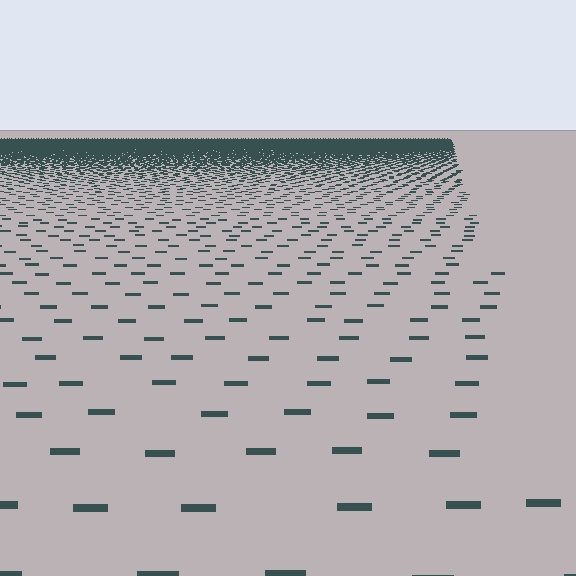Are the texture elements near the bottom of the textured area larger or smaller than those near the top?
Larger. Near the bottom, elements are closer to the viewer and appear at a bigger on-screen size.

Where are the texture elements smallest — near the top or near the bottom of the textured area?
Near the top.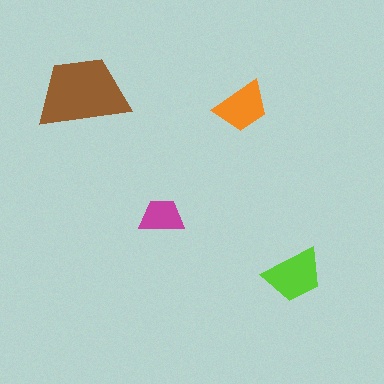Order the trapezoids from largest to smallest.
the brown one, the lime one, the orange one, the magenta one.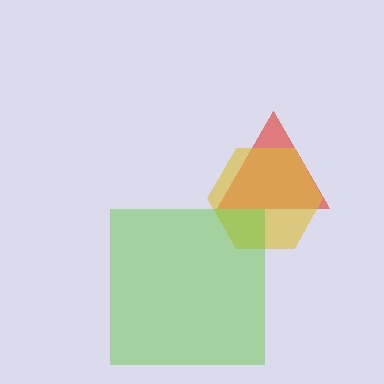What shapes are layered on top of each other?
The layered shapes are: a red triangle, a yellow hexagon, a lime square.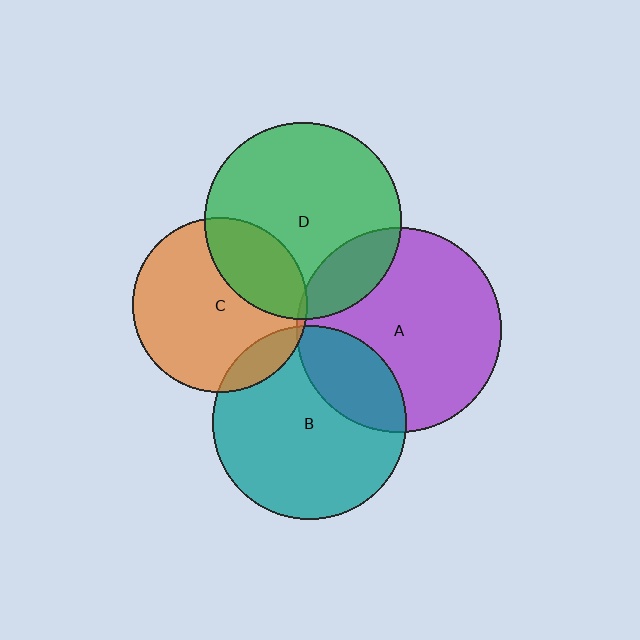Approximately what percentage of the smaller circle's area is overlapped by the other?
Approximately 5%.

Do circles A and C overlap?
Yes.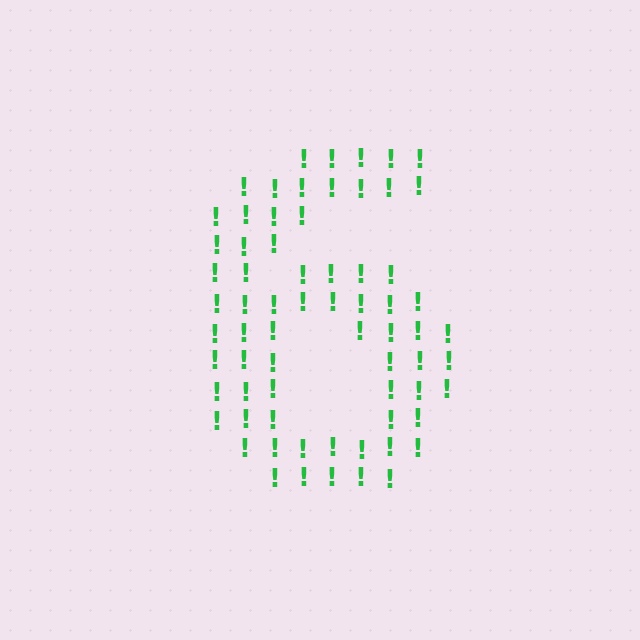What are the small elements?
The small elements are exclamation marks.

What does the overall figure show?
The overall figure shows the digit 6.